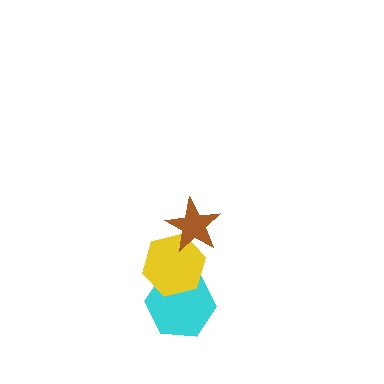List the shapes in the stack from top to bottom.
From top to bottom: the brown star, the yellow hexagon, the cyan hexagon.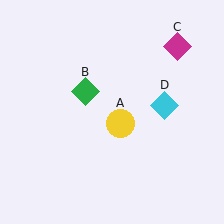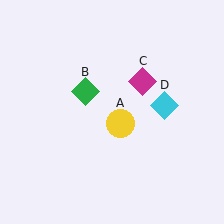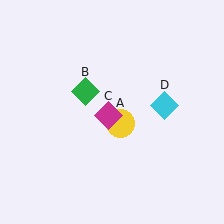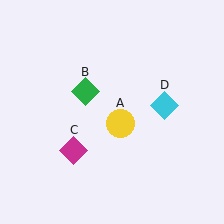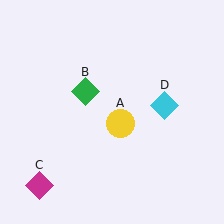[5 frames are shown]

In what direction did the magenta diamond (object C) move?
The magenta diamond (object C) moved down and to the left.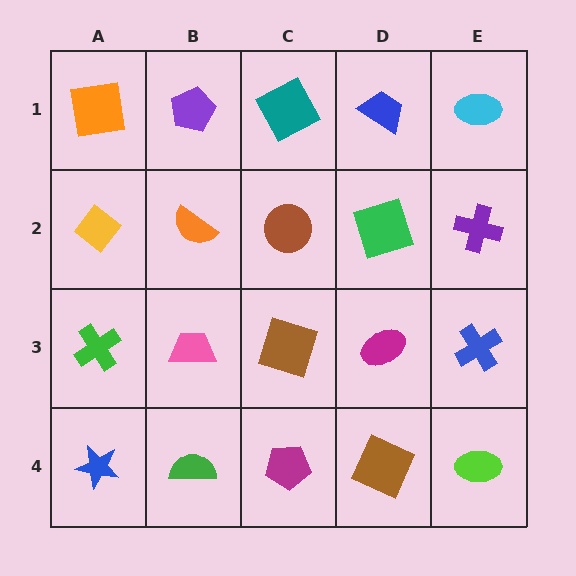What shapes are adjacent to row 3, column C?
A brown circle (row 2, column C), a magenta pentagon (row 4, column C), a pink trapezoid (row 3, column B), a magenta ellipse (row 3, column D).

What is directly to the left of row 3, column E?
A magenta ellipse.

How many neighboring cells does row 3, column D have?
4.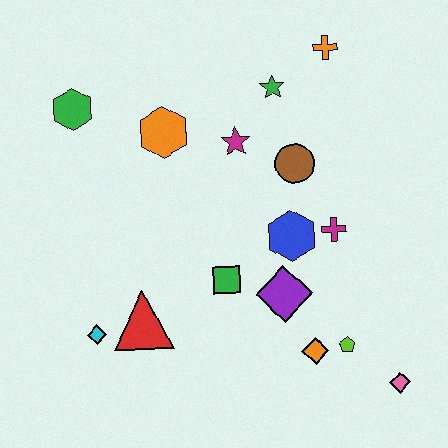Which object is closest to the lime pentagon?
The orange diamond is closest to the lime pentagon.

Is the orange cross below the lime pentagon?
No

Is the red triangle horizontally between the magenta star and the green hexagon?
Yes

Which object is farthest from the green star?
The pink diamond is farthest from the green star.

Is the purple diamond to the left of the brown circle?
Yes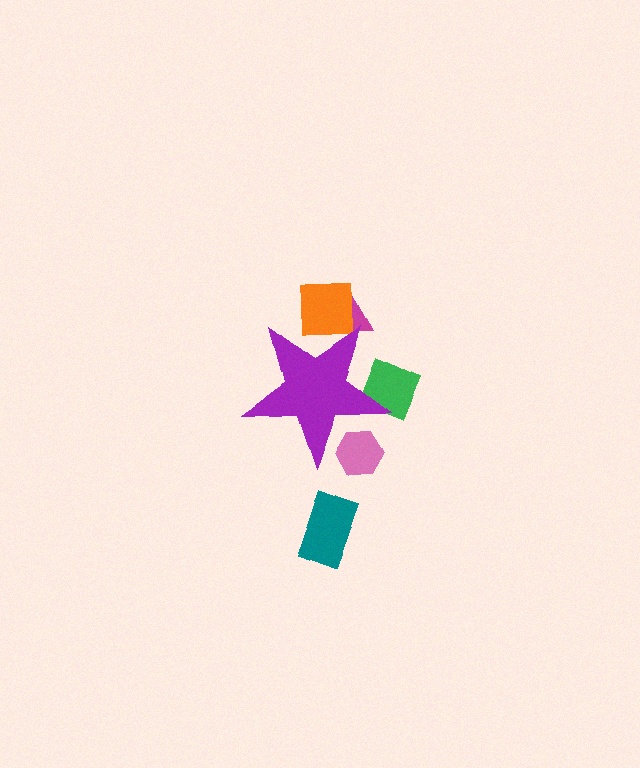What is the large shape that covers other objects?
A purple star.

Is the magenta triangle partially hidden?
Yes, the magenta triangle is partially hidden behind the purple star.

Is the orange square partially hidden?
Yes, the orange square is partially hidden behind the purple star.